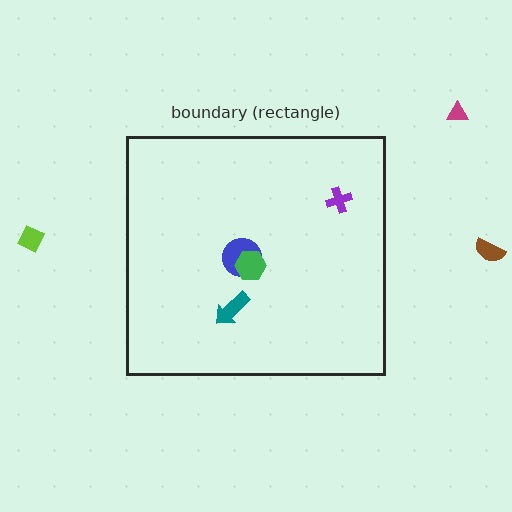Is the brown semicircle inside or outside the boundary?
Outside.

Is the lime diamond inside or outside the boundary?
Outside.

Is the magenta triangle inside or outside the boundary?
Outside.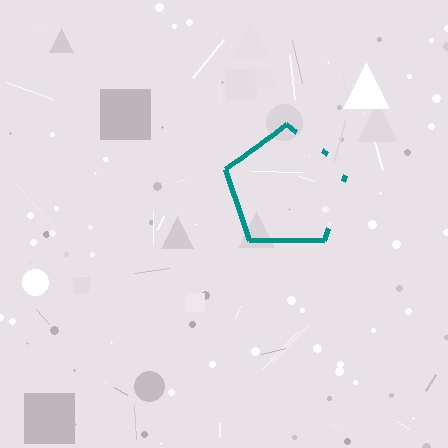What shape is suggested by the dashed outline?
The dashed outline suggests a pentagon.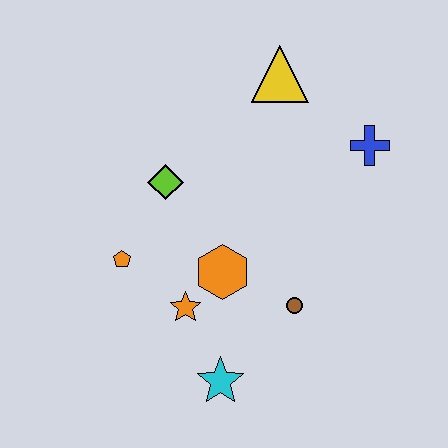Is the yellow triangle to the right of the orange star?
Yes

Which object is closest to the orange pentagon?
The orange star is closest to the orange pentagon.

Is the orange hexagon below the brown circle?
No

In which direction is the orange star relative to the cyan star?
The orange star is above the cyan star.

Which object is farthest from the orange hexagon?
The yellow triangle is farthest from the orange hexagon.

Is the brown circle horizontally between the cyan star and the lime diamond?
No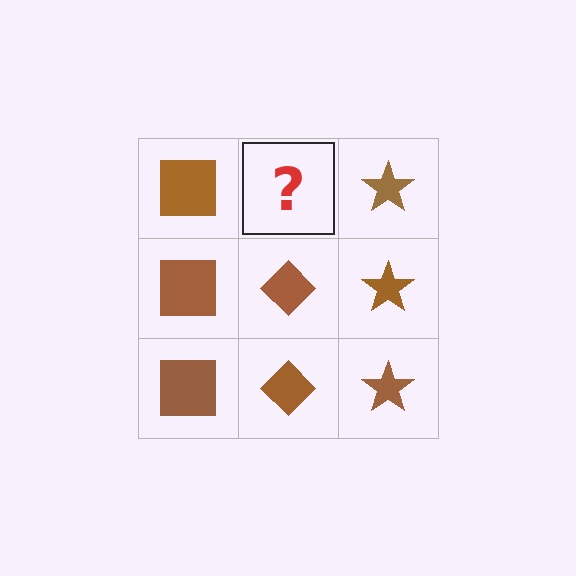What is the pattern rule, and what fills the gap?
The rule is that each column has a consistent shape. The gap should be filled with a brown diamond.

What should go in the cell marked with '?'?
The missing cell should contain a brown diamond.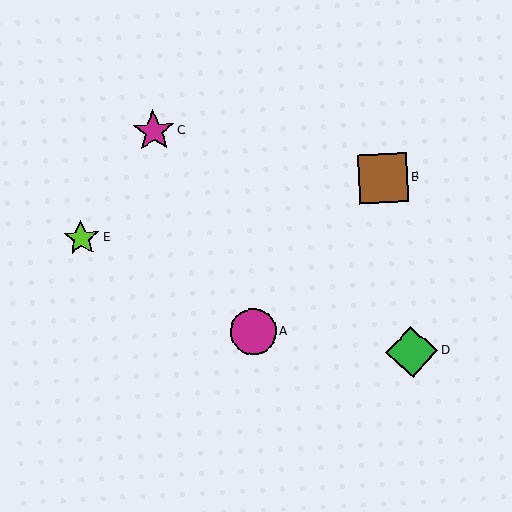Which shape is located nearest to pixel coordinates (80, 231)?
The lime star (labeled E) at (81, 238) is nearest to that location.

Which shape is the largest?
The green diamond (labeled D) is the largest.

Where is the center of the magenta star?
The center of the magenta star is at (153, 131).